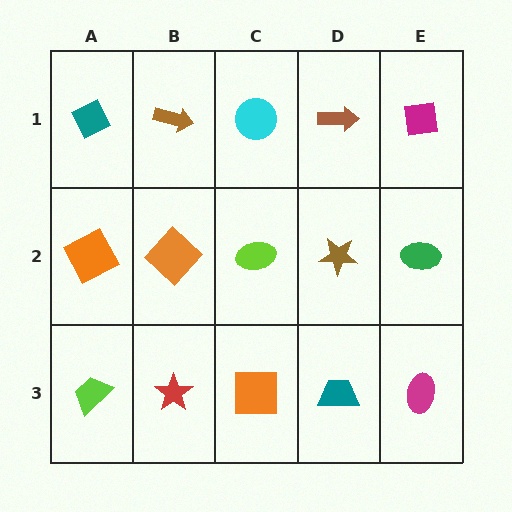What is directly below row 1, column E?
A green ellipse.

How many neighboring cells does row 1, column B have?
3.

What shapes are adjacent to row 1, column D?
A brown star (row 2, column D), a cyan circle (row 1, column C), a magenta square (row 1, column E).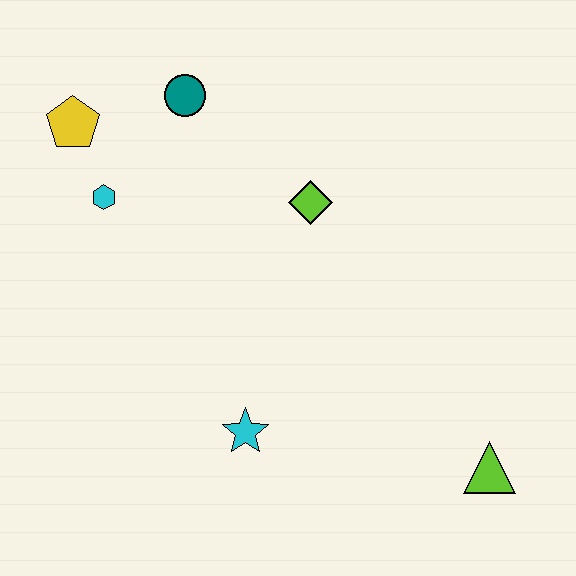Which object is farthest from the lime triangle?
The yellow pentagon is farthest from the lime triangle.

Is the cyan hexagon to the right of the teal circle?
No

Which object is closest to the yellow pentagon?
The cyan hexagon is closest to the yellow pentagon.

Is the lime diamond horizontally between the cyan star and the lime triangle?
Yes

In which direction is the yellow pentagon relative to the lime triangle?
The yellow pentagon is to the left of the lime triangle.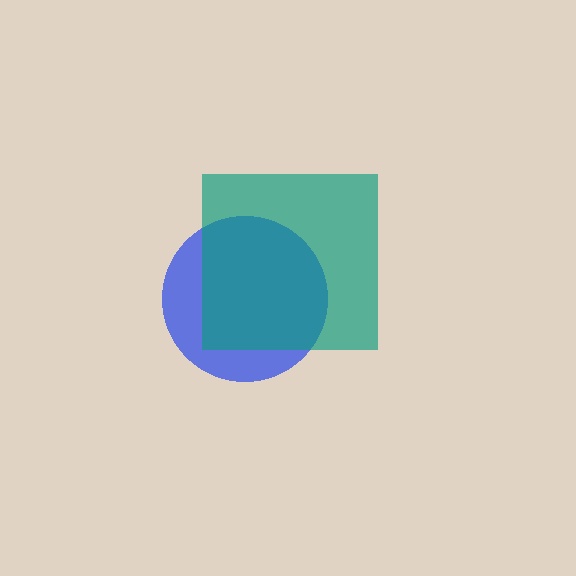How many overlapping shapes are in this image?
There are 2 overlapping shapes in the image.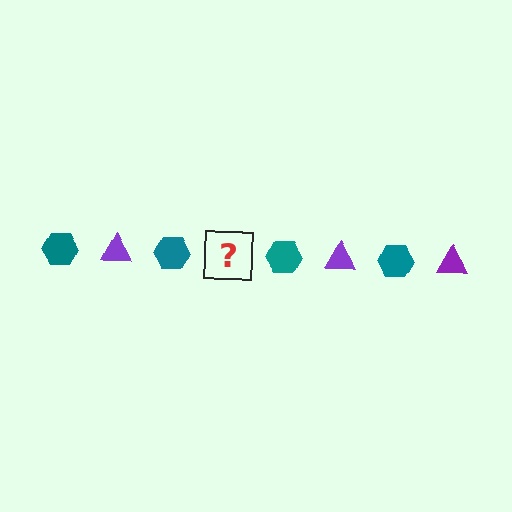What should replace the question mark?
The question mark should be replaced with a purple triangle.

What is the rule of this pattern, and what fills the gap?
The rule is that the pattern alternates between teal hexagon and purple triangle. The gap should be filled with a purple triangle.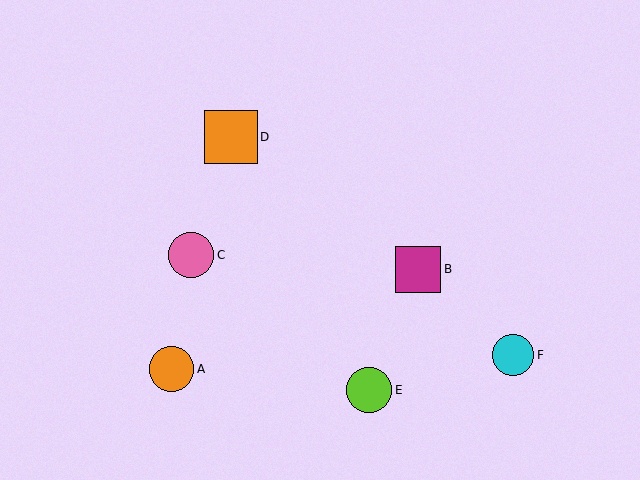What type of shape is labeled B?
Shape B is a magenta square.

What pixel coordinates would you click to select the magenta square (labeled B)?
Click at (418, 269) to select the magenta square B.